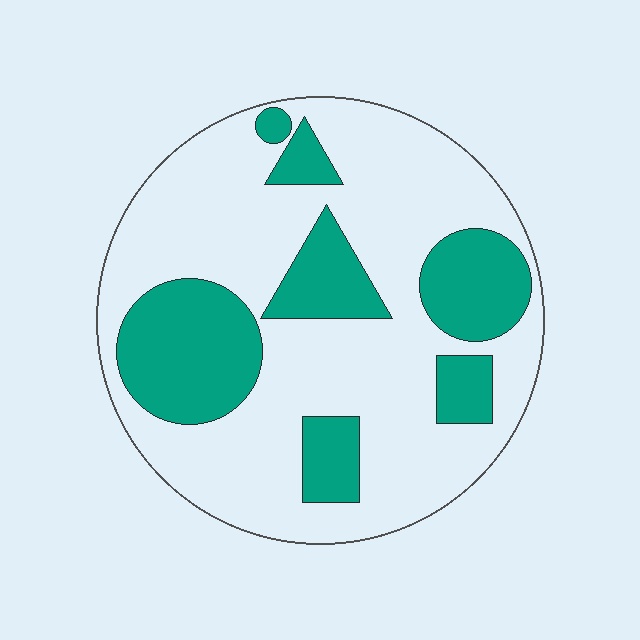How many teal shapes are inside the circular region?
7.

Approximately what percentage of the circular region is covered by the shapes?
Approximately 30%.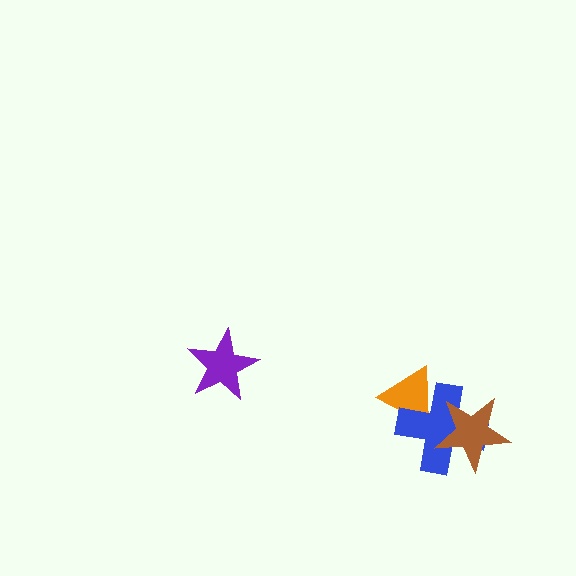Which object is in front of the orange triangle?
The blue cross is in front of the orange triangle.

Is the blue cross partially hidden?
Yes, it is partially covered by another shape.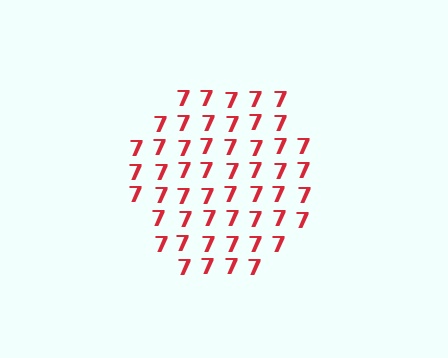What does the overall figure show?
The overall figure shows a hexagon.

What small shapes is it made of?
It is made of small digit 7's.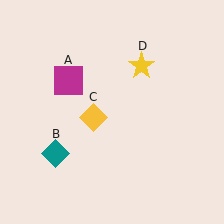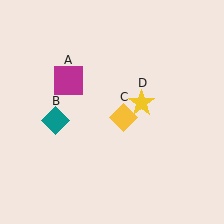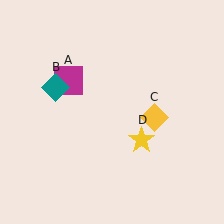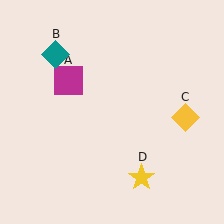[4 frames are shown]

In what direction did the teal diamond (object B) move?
The teal diamond (object B) moved up.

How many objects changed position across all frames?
3 objects changed position: teal diamond (object B), yellow diamond (object C), yellow star (object D).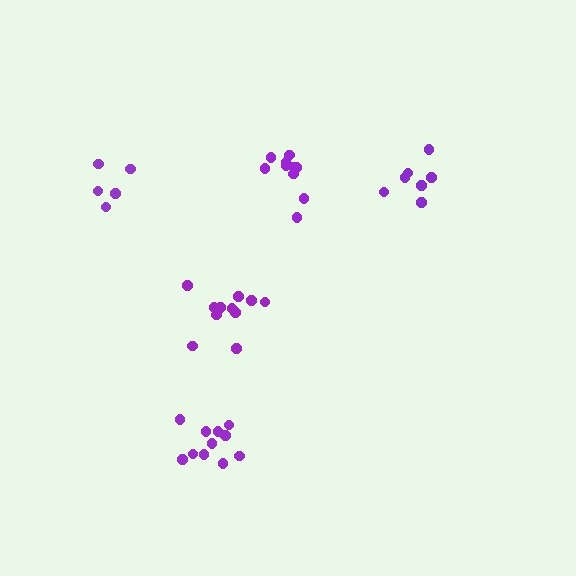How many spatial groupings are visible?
There are 5 spatial groupings.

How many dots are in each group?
Group 1: 5 dots, Group 2: 11 dots, Group 3: 7 dots, Group 4: 11 dots, Group 5: 11 dots (45 total).